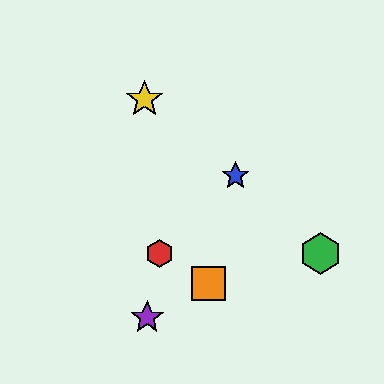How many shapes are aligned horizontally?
2 shapes (the red hexagon, the green hexagon) are aligned horizontally.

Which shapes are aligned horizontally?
The red hexagon, the green hexagon are aligned horizontally.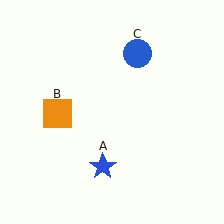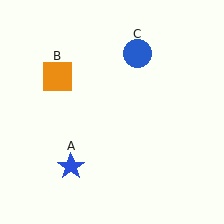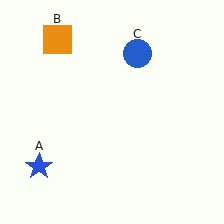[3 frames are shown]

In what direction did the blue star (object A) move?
The blue star (object A) moved left.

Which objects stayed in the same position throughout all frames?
Blue circle (object C) remained stationary.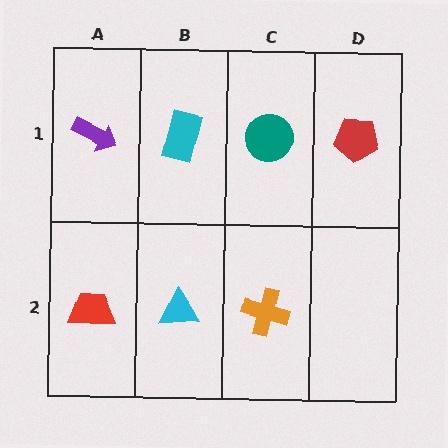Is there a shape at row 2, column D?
No, that cell is empty.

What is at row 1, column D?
A red pentagon.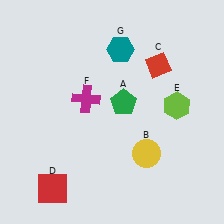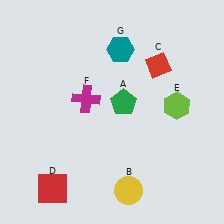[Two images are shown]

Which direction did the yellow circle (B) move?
The yellow circle (B) moved down.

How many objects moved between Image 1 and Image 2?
1 object moved between the two images.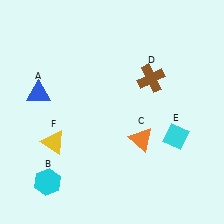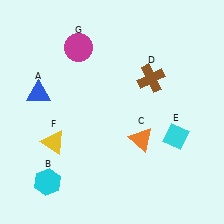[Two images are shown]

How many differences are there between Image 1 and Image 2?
There is 1 difference between the two images.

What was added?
A magenta circle (G) was added in Image 2.